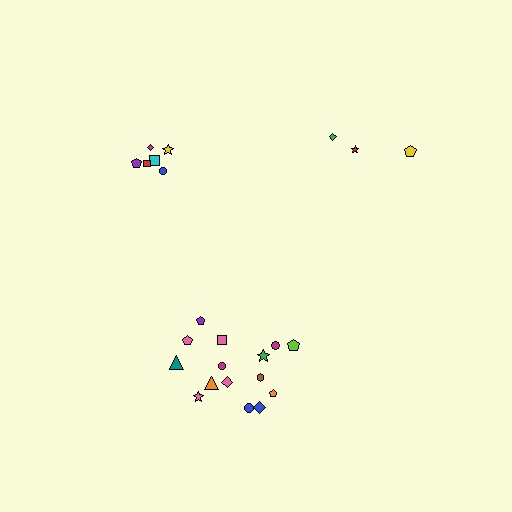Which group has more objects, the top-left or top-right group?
The top-left group.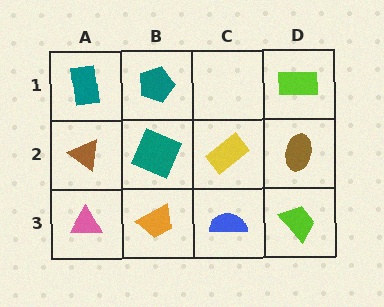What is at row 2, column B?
A teal square.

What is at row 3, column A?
A pink triangle.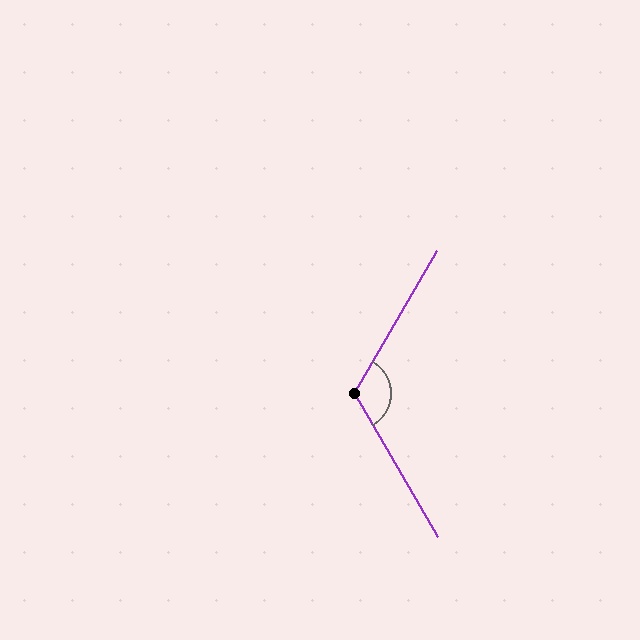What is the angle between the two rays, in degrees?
Approximately 120 degrees.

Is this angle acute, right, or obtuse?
It is obtuse.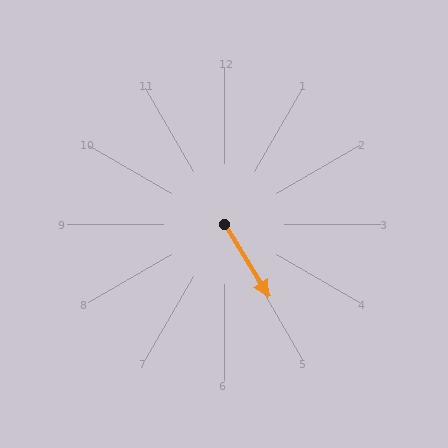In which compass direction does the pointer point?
Southeast.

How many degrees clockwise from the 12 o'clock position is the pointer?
Approximately 148 degrees.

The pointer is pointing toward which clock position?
Roughly 5 o'clock.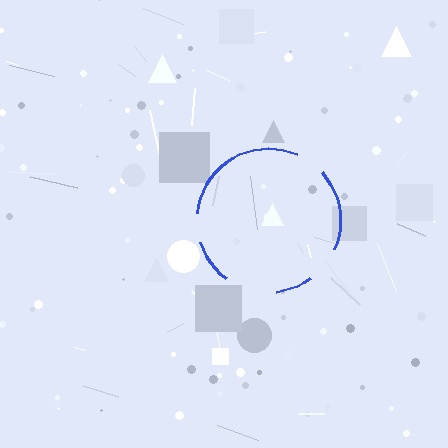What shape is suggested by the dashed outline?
The dashed outline suggests a circle.